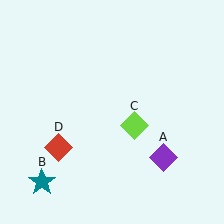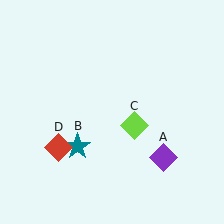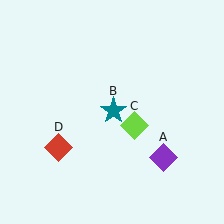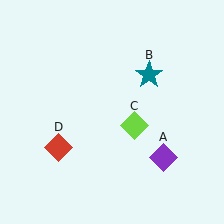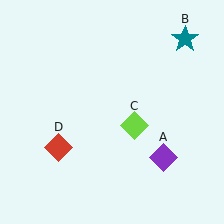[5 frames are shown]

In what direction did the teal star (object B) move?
The teal star (object B) moved up and to the right.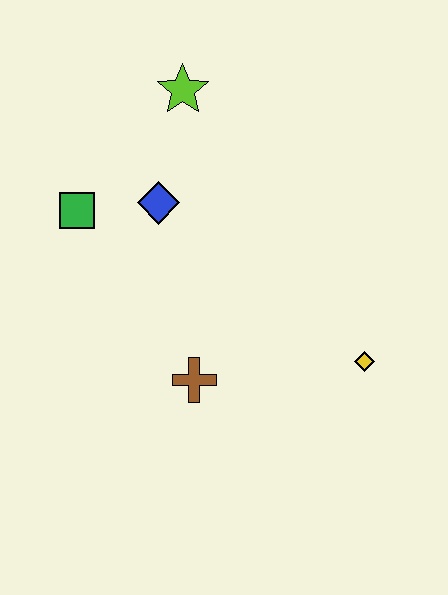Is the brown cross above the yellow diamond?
No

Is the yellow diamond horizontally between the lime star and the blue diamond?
No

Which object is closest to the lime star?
The blue diamond is closest to the lime star.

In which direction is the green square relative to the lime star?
The green square is below the lime star.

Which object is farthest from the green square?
The yellow diamond is farthest from the green square.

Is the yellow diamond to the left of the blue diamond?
No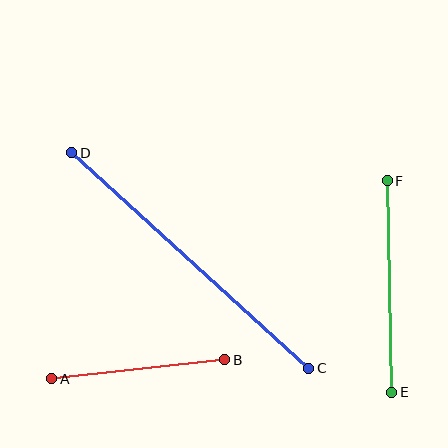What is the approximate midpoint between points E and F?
The midpoint is at approximately (389, 286) pixels.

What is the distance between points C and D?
The distance is approximately 320 pixels.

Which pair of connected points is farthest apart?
Points C and D are farthest apart.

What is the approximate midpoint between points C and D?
The midpoint is at approximately (190, 261) pixels.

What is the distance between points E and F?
The distance is approximately 211 pixels.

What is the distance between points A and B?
The distance is approximately 174 pixels.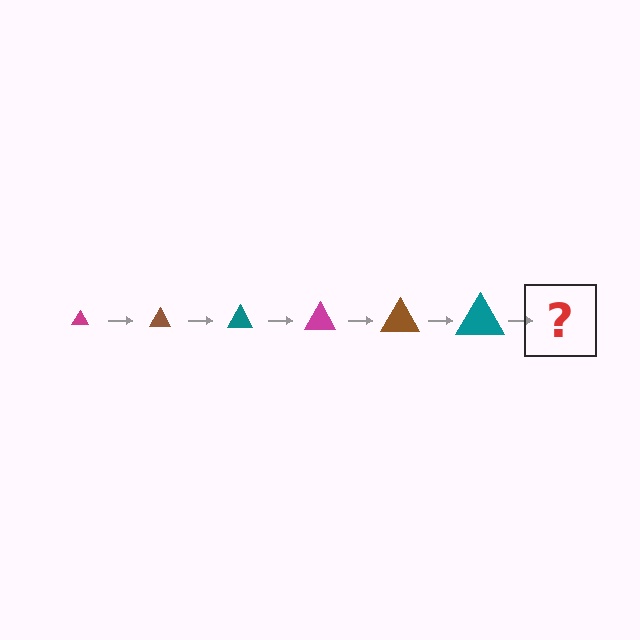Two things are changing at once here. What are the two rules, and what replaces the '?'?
The two rules are that the triangle grows larger each step and the color cycles through magenta, brown, and teal. The '?' should be a magenta triangle, larger than the previous one.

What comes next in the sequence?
The next element should be a magenta triangle, larger than the previous one.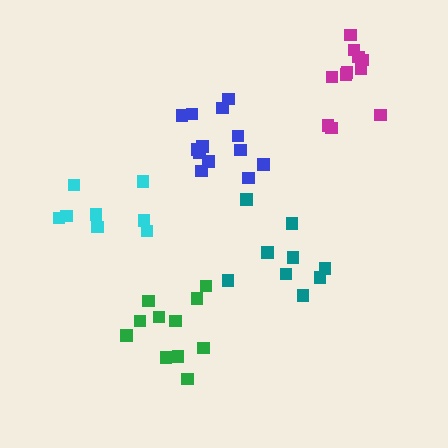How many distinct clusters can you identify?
There are 5 distinct clusters.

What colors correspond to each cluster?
The clusters are colored: green, magenta, cyan, blue, teal.